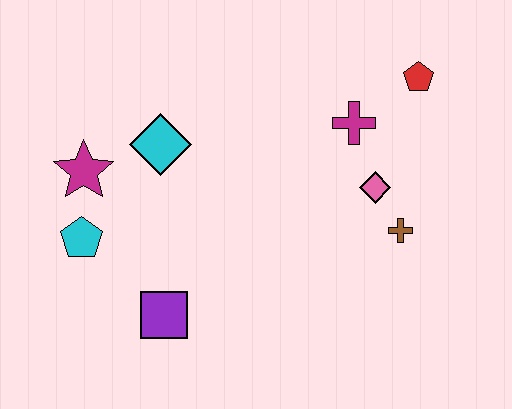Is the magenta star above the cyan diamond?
No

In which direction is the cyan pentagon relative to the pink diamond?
The cyan pentagon is to the left of the pink diamond.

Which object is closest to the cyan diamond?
The magenta star is closest to the cyan diamond.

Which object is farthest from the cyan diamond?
The red pentagon is farthest from the cyan diamond.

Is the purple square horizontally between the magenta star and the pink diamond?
Yes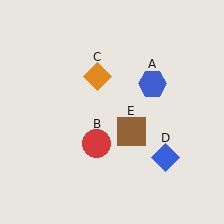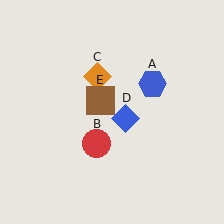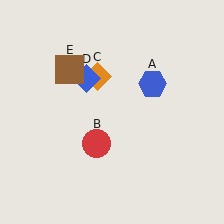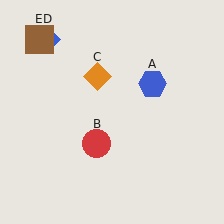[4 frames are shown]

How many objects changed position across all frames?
2 objects changed position: blue diamond (object D), brown square (object E).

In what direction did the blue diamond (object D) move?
The blue diamond (object D) moved up and to the left.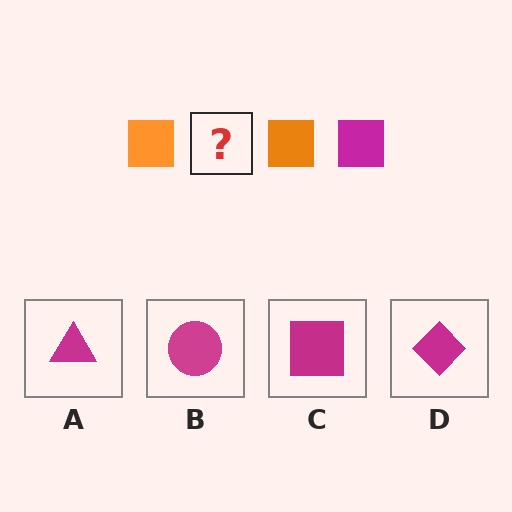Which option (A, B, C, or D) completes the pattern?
C.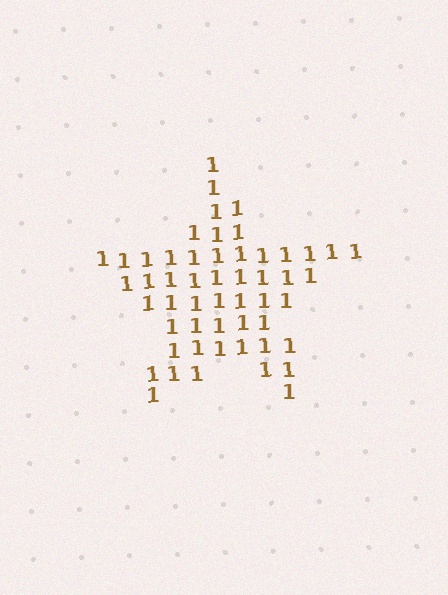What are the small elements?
The small elements are digit 1's.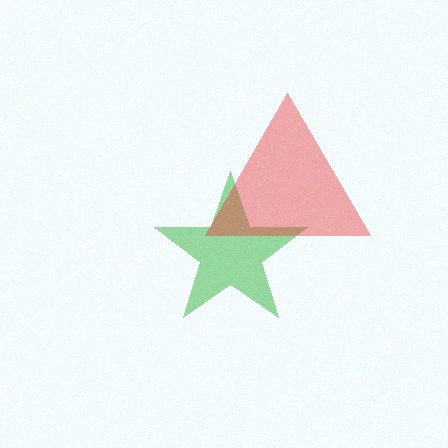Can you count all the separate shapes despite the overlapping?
Yes, there are 2 separate shapes.